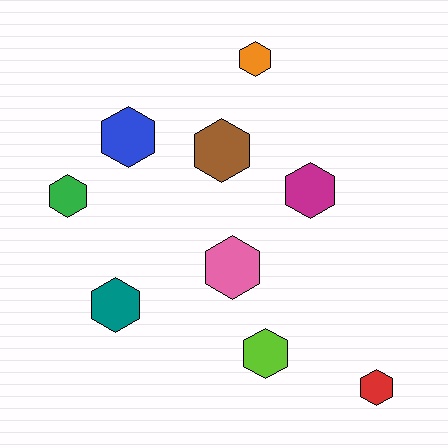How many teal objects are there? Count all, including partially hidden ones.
There is 1 teal object.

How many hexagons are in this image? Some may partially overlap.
There are 9 hexagons.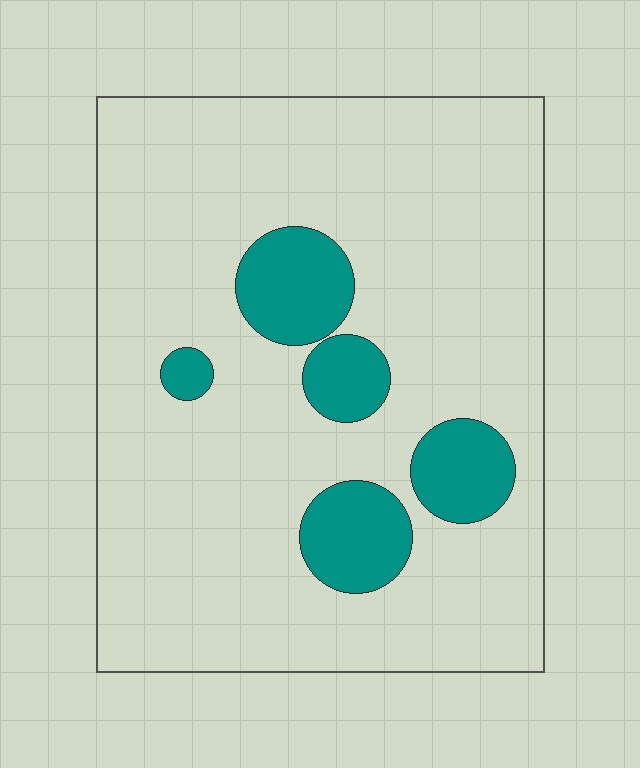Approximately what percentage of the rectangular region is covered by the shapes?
Approximately 15%.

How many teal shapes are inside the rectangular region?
5.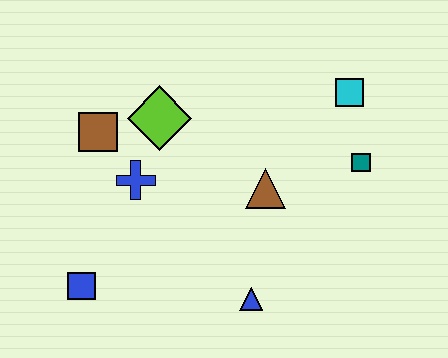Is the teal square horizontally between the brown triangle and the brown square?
No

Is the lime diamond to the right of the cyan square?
No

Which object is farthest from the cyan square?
The blue square is farthest from the cyan square.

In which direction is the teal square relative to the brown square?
The teal square is to the right of the brown square.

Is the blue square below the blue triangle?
No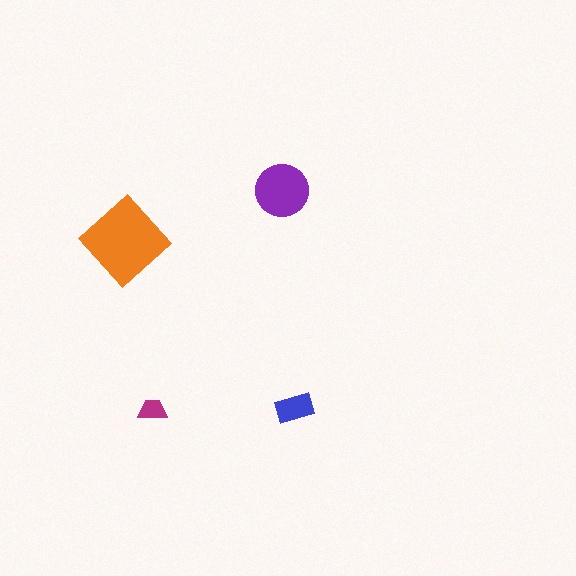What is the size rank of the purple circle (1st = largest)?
2nd.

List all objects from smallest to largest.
The magenta trapezoid, the blue rectangle, the purple circle, the orange diamond.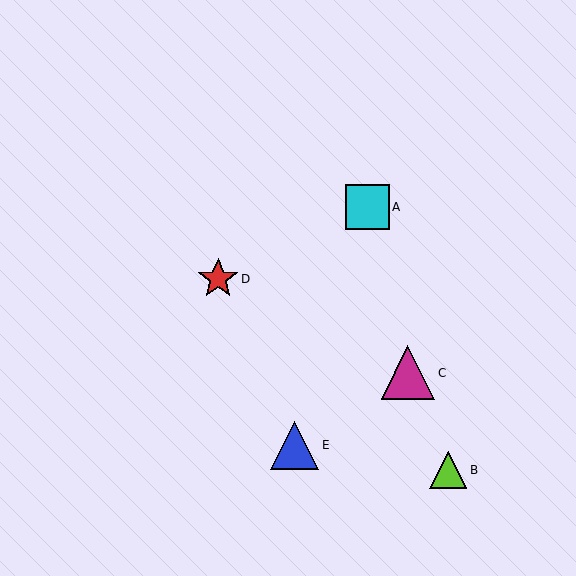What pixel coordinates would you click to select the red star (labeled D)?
Click at (218, 279) to select the red star D.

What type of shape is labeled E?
Shape E is a blue triangle.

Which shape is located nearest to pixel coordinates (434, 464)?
The lime triangle (labeled B) at (448, 470) is nearest to that location.